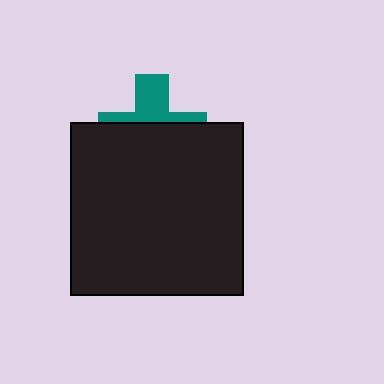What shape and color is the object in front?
The object in front is a black square.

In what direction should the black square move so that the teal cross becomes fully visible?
The black square should move down. That is the shortest direction to clear the overlap and leave the teal cross fully visible.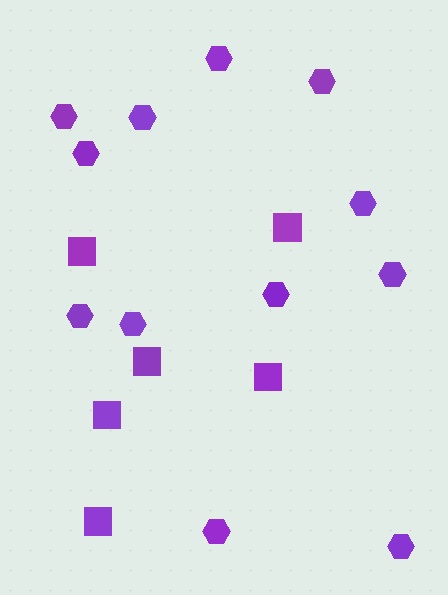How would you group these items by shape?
There are 2 groups: one group of hexagons (12) and one group of squares (6).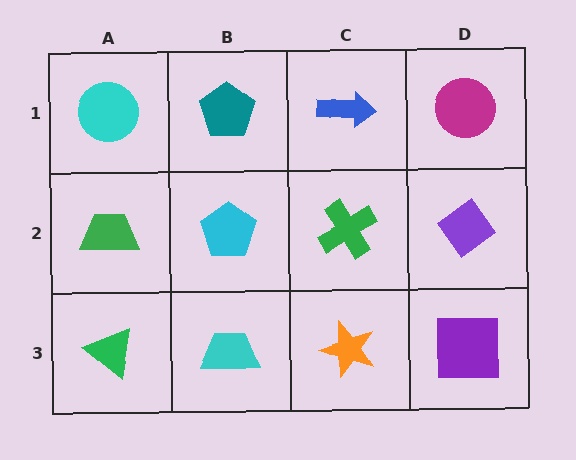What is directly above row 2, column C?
A blue arrow.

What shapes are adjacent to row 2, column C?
A blue arrow (row 1, column C), an orange star (row 3, column C), a cyan pentagon (row 2, column B), a purple diamond (row 2, column D).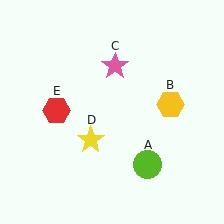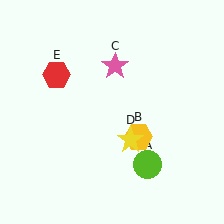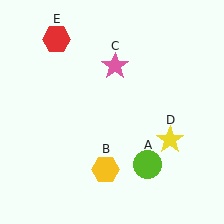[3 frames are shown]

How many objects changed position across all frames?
3 objects changed position: yellow hexagon (object B), yellow star (object D), red hexagon (object E).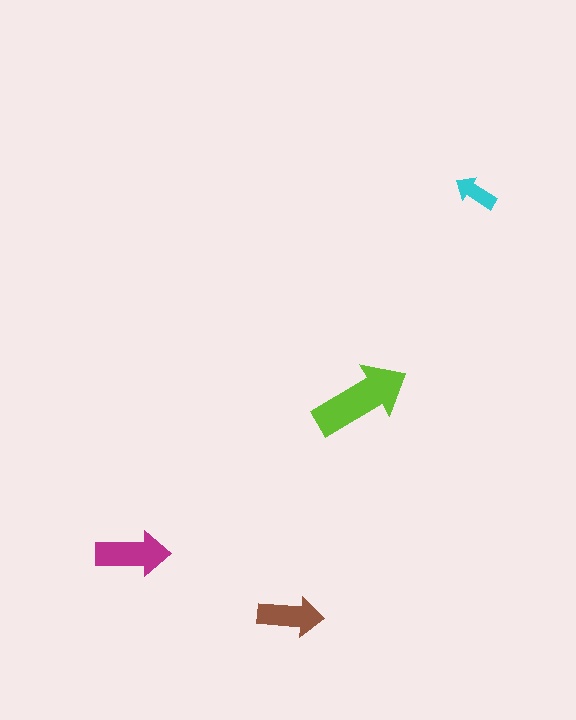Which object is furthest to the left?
The magenta arrow is leftmost.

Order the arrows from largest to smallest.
the lime one, the magenta one, the brown one, the cyan one.